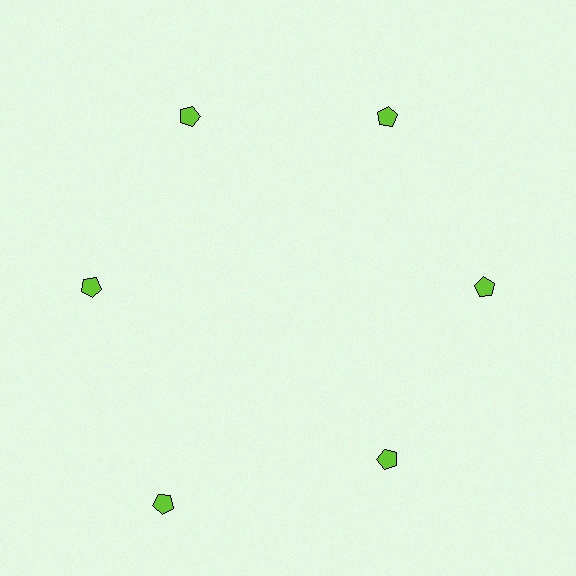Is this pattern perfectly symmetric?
No. The 6 lime pentagons are arranged in a ring, but one element near the 7 o'clock position is pushed outward from the center, breaking the 6-fold rotational symmetry.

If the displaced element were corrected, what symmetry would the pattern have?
It would have 6-fold rotational symmetry — the pattern would map onto itself every 60 degrees.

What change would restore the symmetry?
The symmetry would be restored by moving it inward, back onto the ring so that all 6 pentagons sit at equal angles and equal distance from the center.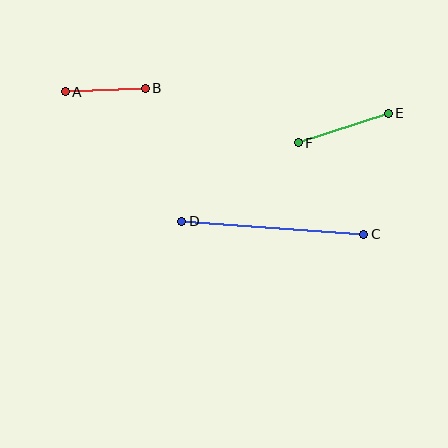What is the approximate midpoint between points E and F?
The midpoint is at approximately (343, 128) pixels.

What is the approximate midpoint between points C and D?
The midpoint is at approximately (273, 228) pixels.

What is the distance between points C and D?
The distance is approximately 183 pixels.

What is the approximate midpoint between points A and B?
The midpoint is at approximately (105, 90) pixels.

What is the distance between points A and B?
The distance is approximately 80 pixels.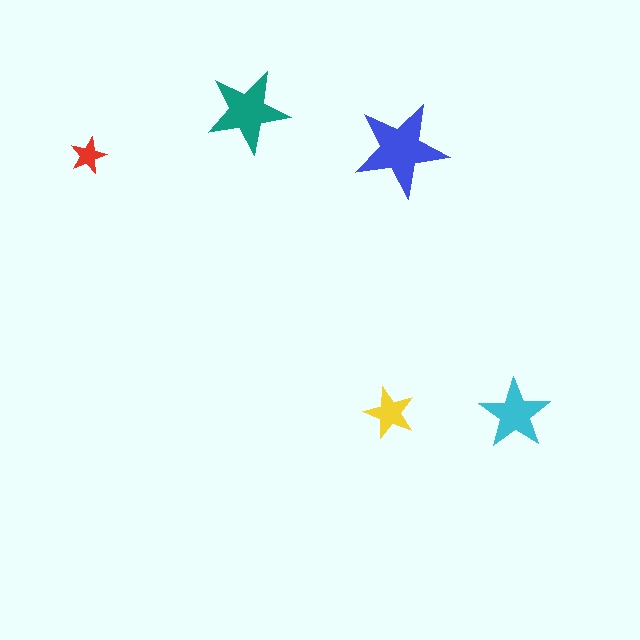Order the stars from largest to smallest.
the blue one, the teal one, the cyan one, the yellow one, the red one.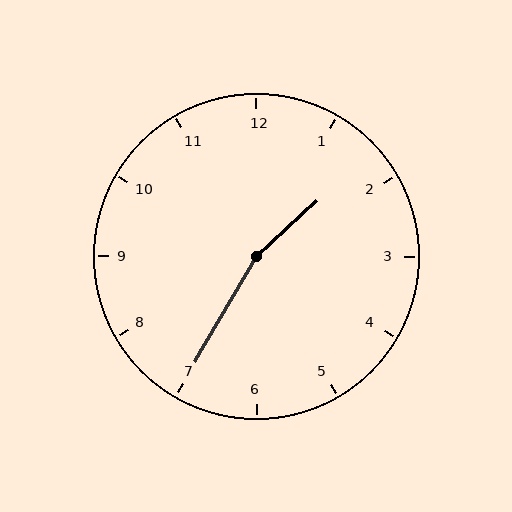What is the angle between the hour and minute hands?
Approximately 162 degrees.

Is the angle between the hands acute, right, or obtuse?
It is obtuse.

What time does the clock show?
1:35.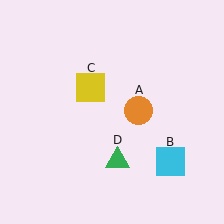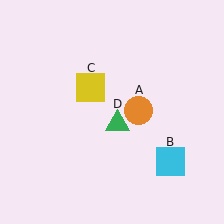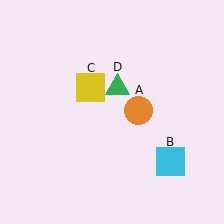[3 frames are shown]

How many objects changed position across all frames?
1 object changed position: green triangle (object D).